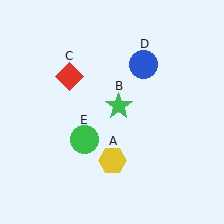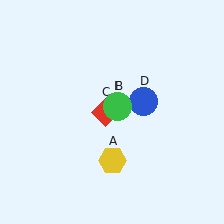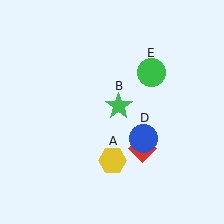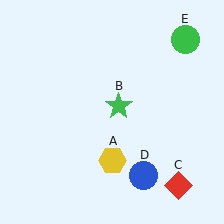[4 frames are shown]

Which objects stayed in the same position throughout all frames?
Yellow hexagon (object A) and green star (object B) remained stationary.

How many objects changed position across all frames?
3 objects changed position: red diamond (object C), blue circle (object D), green circle (object E).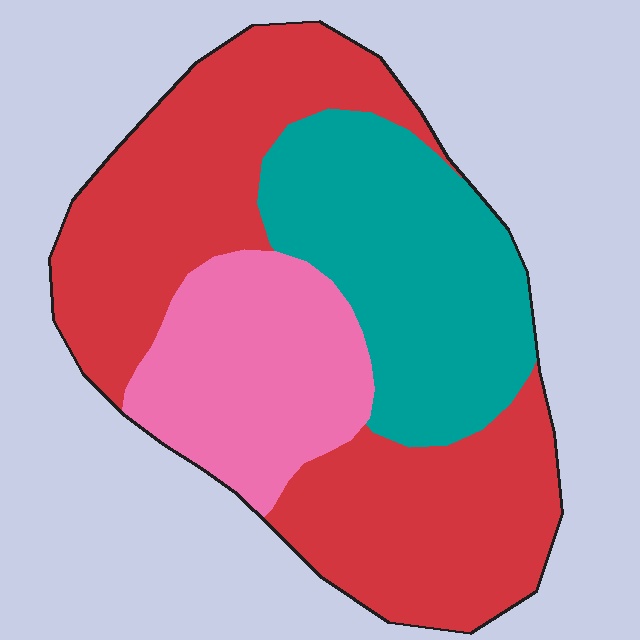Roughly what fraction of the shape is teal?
Teal takes up between a sixth and a third of the shape.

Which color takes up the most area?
Red, at roughly 50%.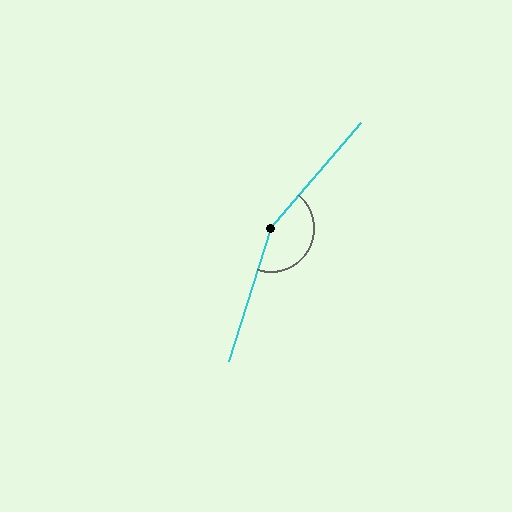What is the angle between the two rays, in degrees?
Approximately 157 degrees.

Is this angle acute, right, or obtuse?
It is obtuse.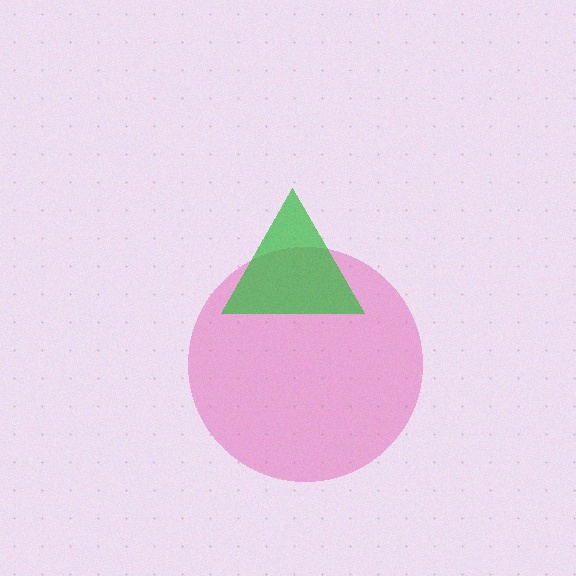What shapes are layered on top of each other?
The layered shapes are: a pink circle, a green triangle.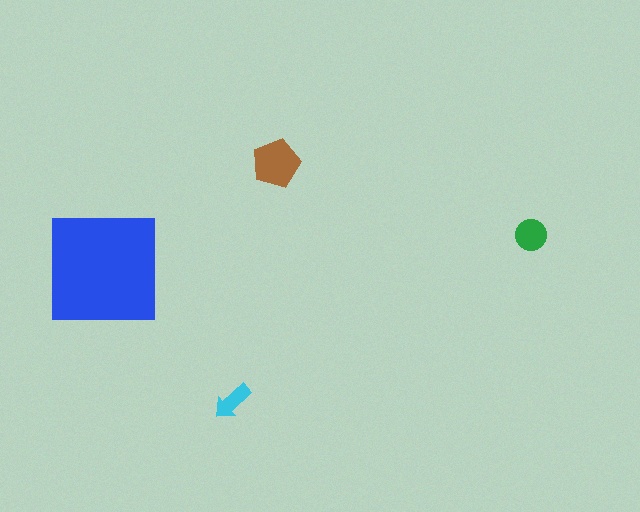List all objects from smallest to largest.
The cyan arrow, the green circle, the brown pentagon, the blue square.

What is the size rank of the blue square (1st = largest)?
1st.